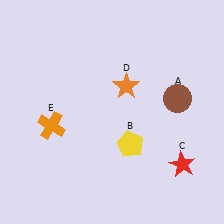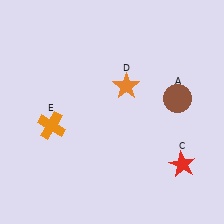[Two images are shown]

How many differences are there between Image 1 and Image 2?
There is 1 difference between the two images.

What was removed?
The yellow pentagon (B) was removed in Image 2.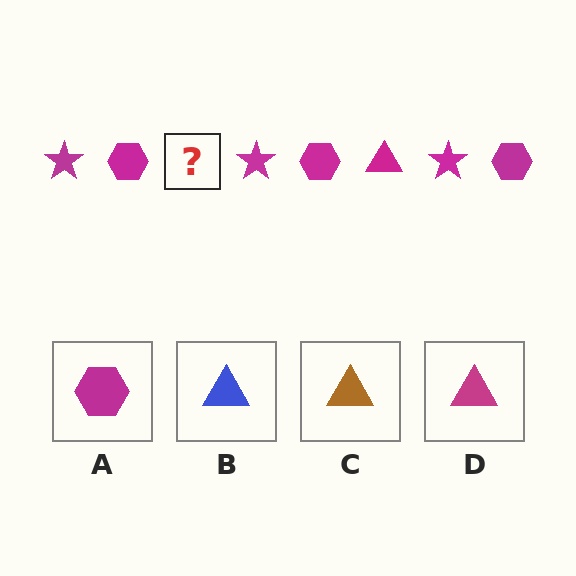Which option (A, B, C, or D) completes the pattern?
D.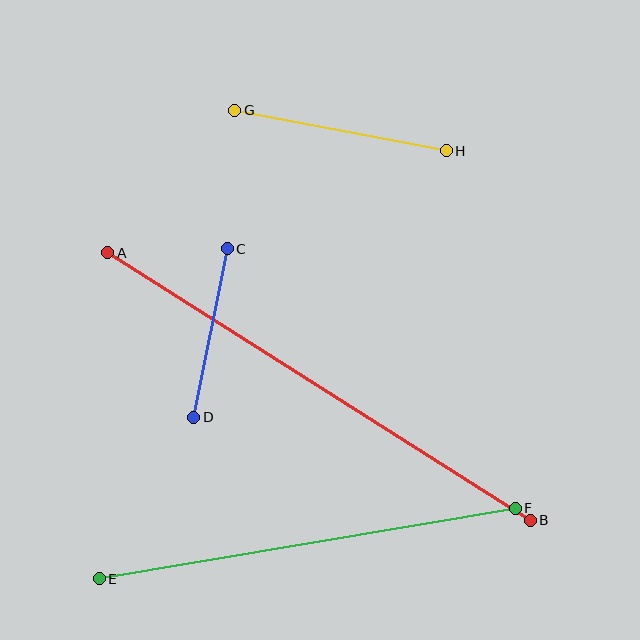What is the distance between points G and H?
The distance is approximately 215 pixels.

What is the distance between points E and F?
The distance is approximately 422 pixels.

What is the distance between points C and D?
The distance is approximately 172 pixels.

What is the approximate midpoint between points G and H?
The midpoint is at approximately (340, 131) pixels.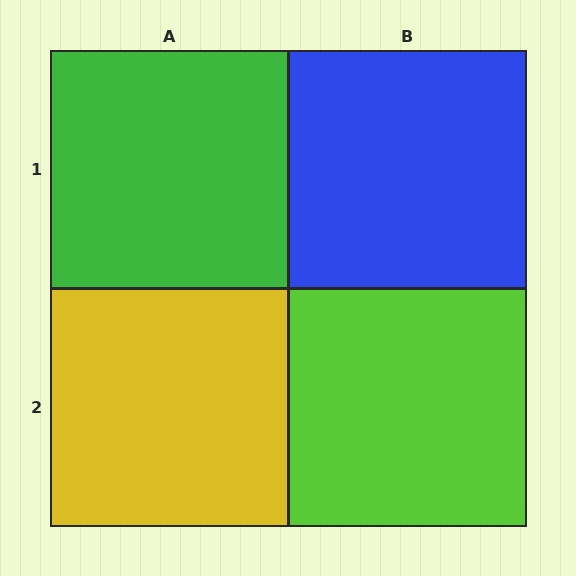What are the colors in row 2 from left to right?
Yellow, lime.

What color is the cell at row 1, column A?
Green.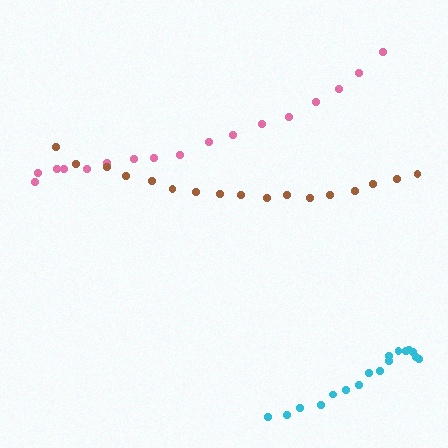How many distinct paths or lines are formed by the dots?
There are 3 distinct paths.